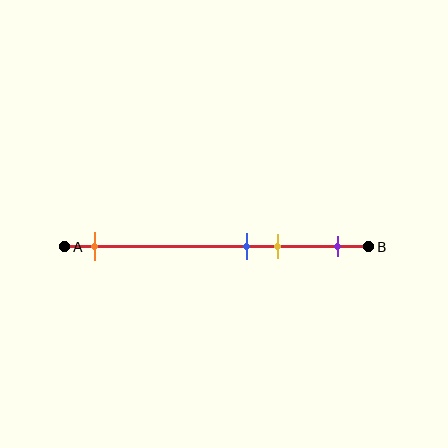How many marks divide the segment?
There are 4 marks dividing the segment.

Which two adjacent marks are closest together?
The blue and yellow marks are the closest adjacent pair.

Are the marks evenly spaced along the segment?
No, the marks are not evenly spaced.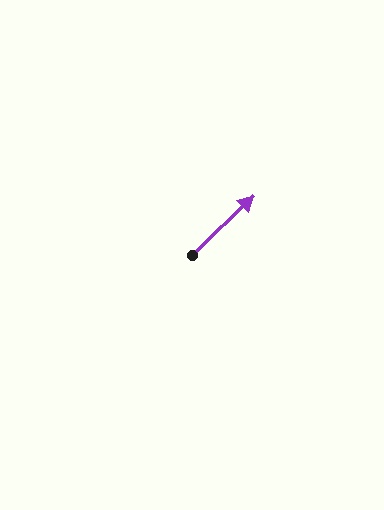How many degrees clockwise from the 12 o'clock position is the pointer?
Approximately 46 degrees.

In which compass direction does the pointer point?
Northeast.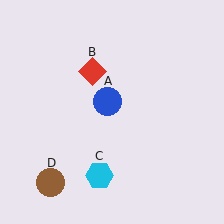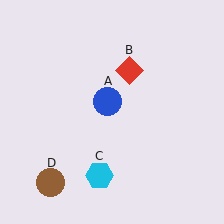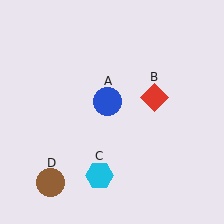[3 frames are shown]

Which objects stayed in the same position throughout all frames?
Blue circle (object A) and cyan hexagon (object C) and brown circle (object D) remained stationary.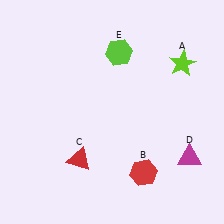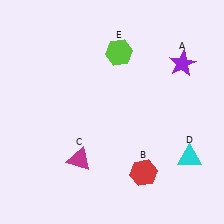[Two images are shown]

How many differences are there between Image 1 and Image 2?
There are 3 differences between the two images.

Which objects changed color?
A changed from lime to purple. C changed from red to magenta. D changed from magenta to cyan.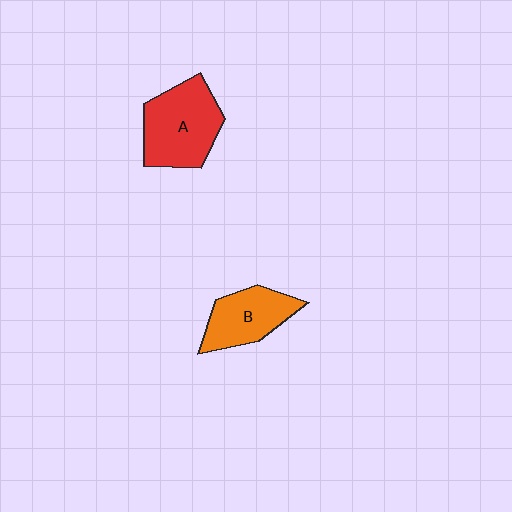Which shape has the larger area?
Shape A (red).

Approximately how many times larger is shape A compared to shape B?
Approximately 1.4 times.